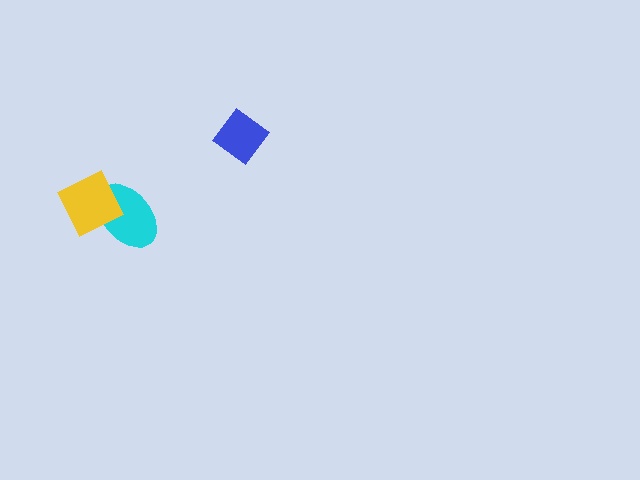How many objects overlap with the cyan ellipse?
1 object overlaps with the cyan ellipse.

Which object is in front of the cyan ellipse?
The yellow diamond is in front of the cyan ellipse.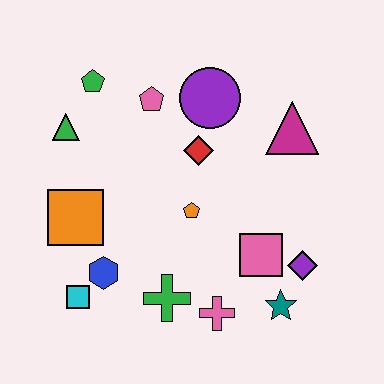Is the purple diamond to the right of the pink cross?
Yes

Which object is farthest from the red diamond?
The cyan square is farthest from the red diamond.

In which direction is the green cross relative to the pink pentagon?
The green cross is below the pink pentagon.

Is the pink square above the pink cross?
Yes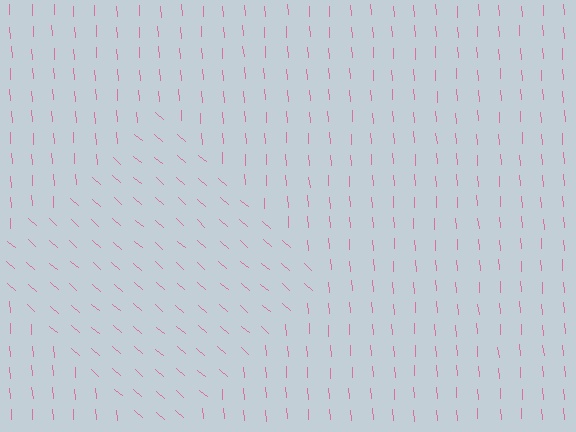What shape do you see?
I see a diamond.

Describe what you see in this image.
The image is filled with small pink line segments. A diamond region in the image has lines oriented differently from the surrounding lines, creating a visible texture boundary.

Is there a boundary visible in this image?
Yes, there is a texture boundary formed by a change in line orientation.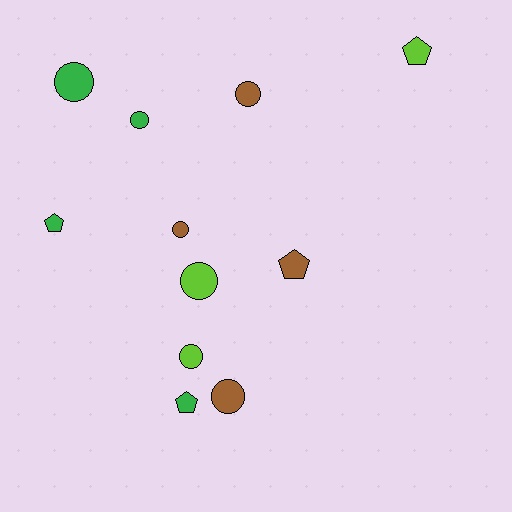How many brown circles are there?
There are 3 brown circles.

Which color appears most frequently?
Brown, with 4 objects.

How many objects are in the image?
There are 11 objects.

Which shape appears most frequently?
Circle, with 7 objects.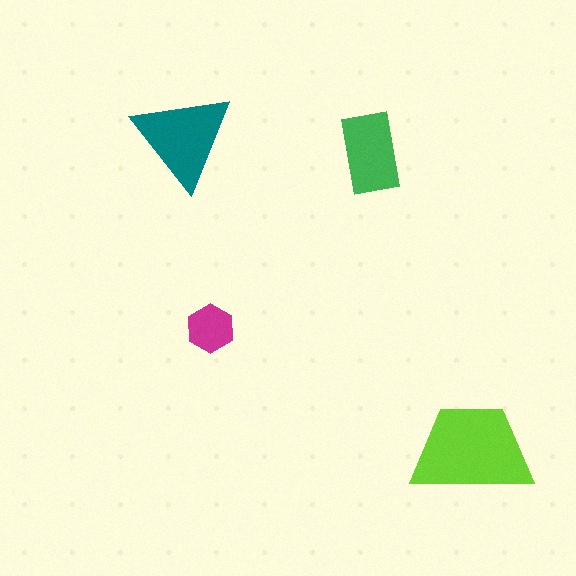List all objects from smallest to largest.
The magenta hexagon, the green rectangle, the teal triangle, the lime trapezoid.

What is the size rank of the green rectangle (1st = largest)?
3rd.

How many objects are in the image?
There are 4 objects in the image.